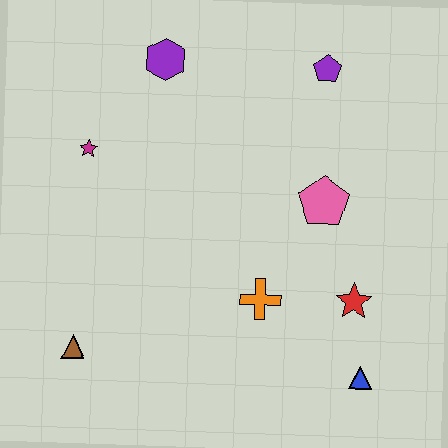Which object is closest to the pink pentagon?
The red star is closest to the pink pentagon.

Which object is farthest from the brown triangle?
The purple pentagon is farthest from the brown triangle.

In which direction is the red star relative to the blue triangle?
The red star is above the blue triangle.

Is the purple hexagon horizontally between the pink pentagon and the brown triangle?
Yes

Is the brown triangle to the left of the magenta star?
Yes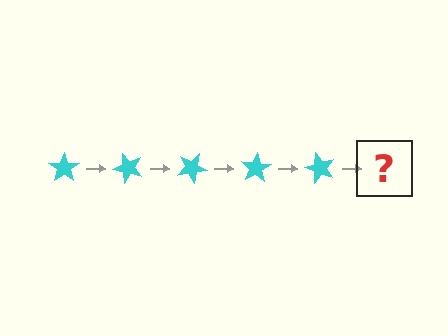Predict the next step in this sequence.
The next step is a cyan star rotated 250 degrees.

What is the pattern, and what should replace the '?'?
The pattern is that the star rotates 50 degrees each step. The '?' should be a cyan star rotated 250 degrees.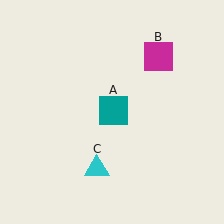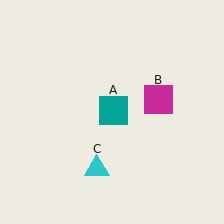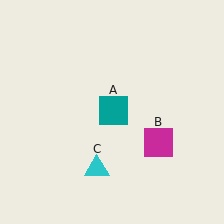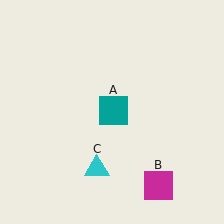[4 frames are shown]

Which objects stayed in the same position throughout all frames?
Teal square (object A) and cyan triangle (object C) remained stationary.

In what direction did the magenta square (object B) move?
The magenta square (object B) moved down.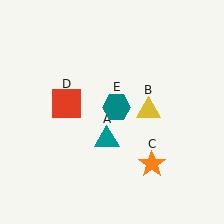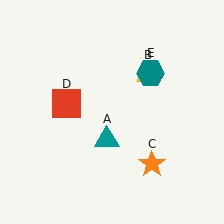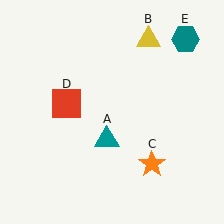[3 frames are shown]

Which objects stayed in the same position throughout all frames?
Teal triangle (object A) and orange star (object C) and red square (object D) remained stationary.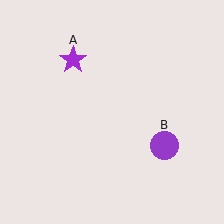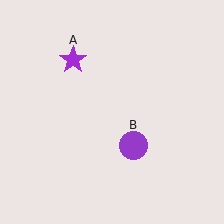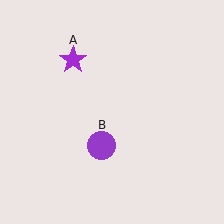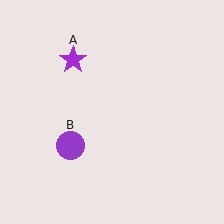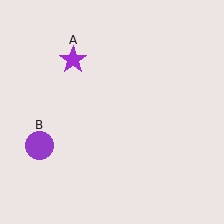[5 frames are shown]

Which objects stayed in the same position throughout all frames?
Purple star (object A) remained stationary.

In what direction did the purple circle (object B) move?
The purple circle (object B) moved left.